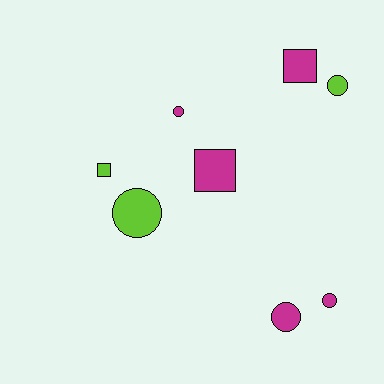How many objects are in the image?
There are 8 objects.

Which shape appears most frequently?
Circle, with 5 objects.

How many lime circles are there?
There are 2 lime circles.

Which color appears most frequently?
Magenta, with 5 objects.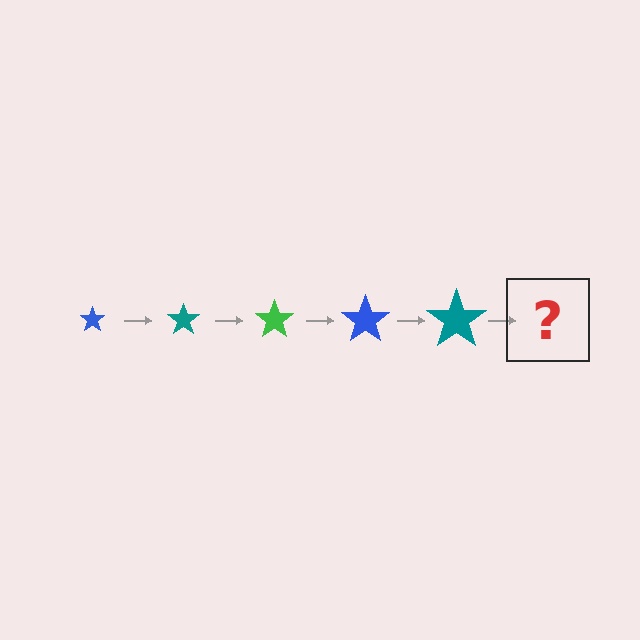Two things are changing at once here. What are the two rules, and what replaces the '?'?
The two rules are that the star grows larger each step and the color cycles through blue, teal, and green. The '?' should be a green star, larger than the previous one.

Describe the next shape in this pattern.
It should be a green star, larger than the previous one.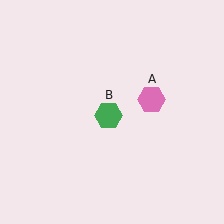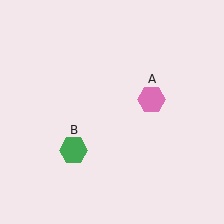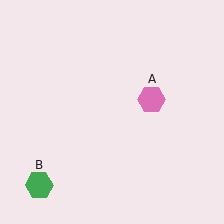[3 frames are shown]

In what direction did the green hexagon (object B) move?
The green hexagon (object B) moved down and to the left.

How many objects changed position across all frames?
1 object changed position: green hexagon (object B).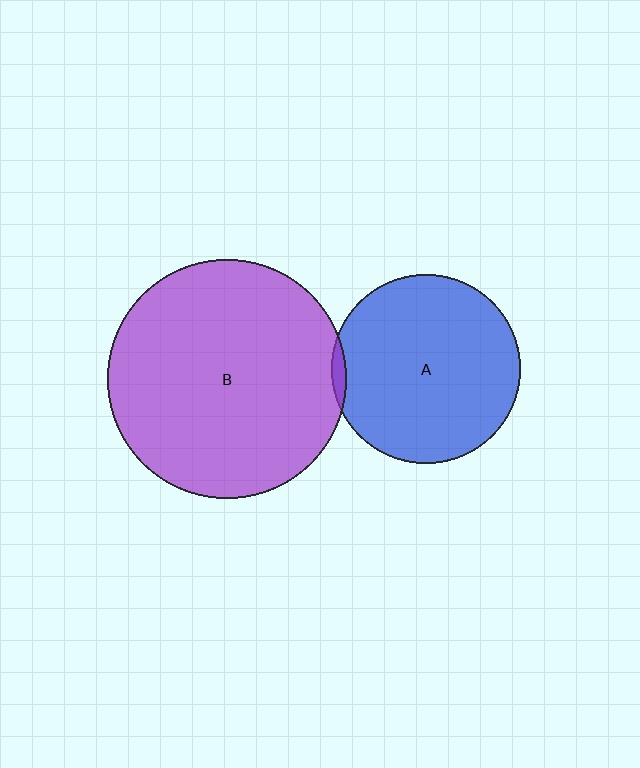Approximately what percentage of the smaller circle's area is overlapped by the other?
Approximately 5%.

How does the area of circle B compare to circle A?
Approximately 1.6 times.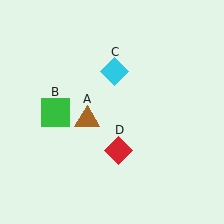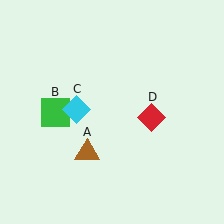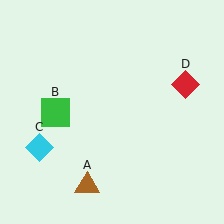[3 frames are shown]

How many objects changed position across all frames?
3 objects changed position: brown triangle (object A), cyan diamond (object C), red diamond (object D).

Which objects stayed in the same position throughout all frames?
Green square (object B) remained stationary.